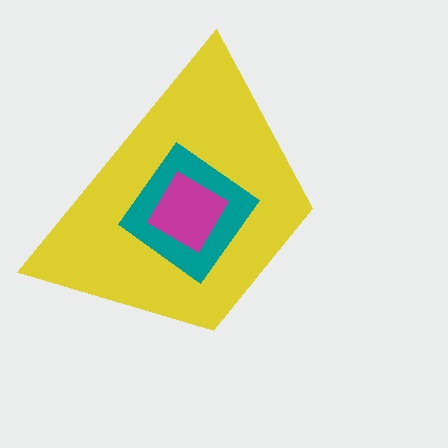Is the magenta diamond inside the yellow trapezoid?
Yes.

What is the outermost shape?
The yellow trapezoid.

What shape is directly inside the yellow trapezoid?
The teal diamond.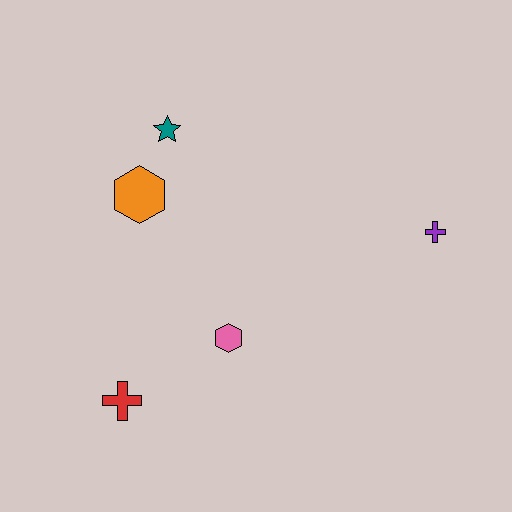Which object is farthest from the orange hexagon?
The purple cross is farthest from the orange hexagon.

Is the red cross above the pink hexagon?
No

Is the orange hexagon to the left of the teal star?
Yes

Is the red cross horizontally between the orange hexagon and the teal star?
No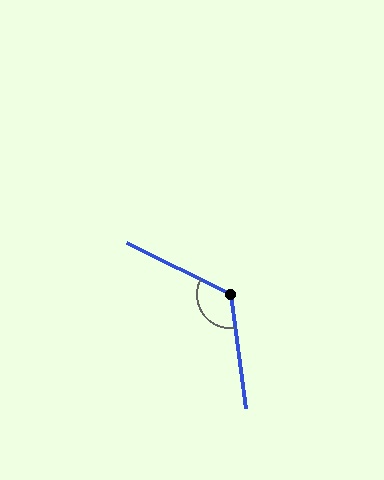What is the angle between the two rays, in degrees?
Approximately 124 degrees.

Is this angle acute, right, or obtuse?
It is obtuse.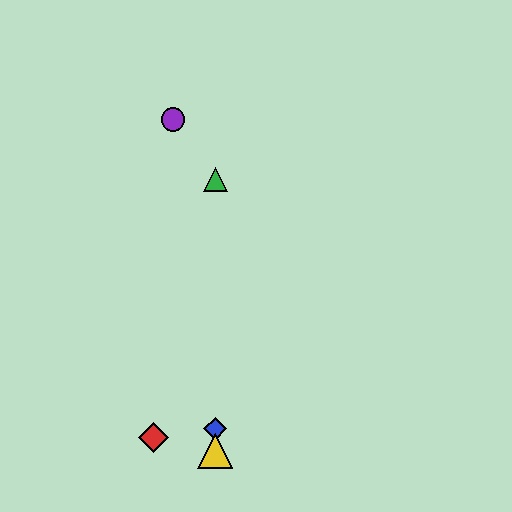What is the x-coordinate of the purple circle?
The purple circle is at x≈173.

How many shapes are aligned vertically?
3 shapes (the blue diamond, the green triangle, the yellow triangle) are aligned vertically.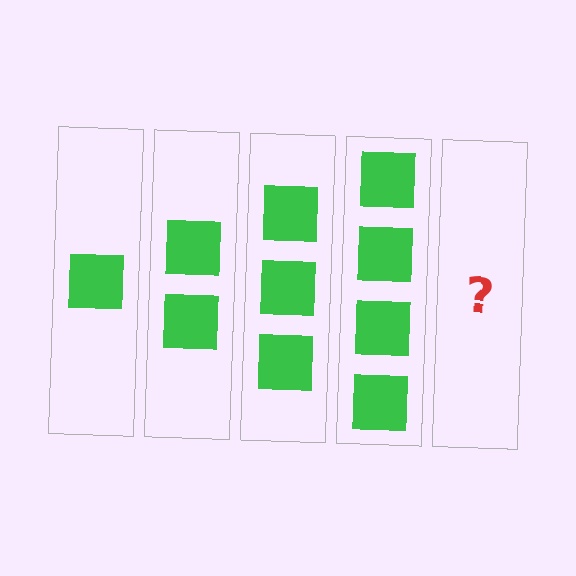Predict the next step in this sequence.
The next step is 5 squares.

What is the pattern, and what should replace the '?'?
The pattern is that each step adds one more square. The '?' should be 5 squares.